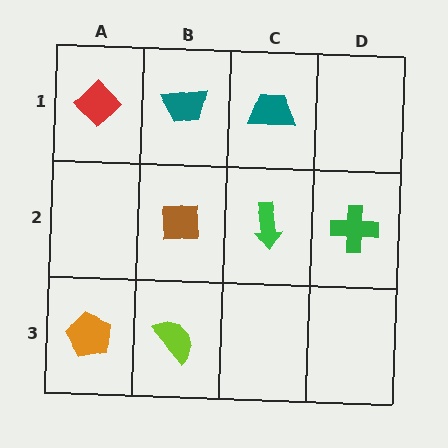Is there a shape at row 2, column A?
No, that cell is empty.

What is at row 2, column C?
A green arrow.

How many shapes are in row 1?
3 shapes.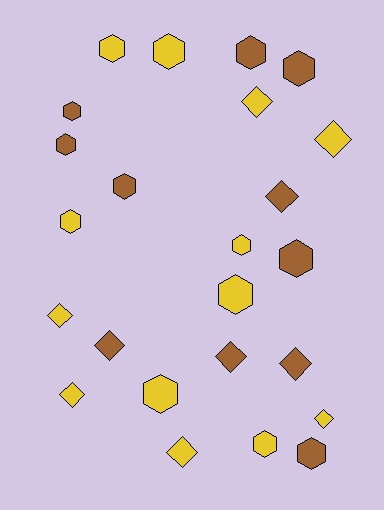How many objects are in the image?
There are 24 objects.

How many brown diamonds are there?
There are 4 brown diamonds.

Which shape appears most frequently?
Hexagon, with 14 objects.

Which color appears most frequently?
Yellow, with 13 objects.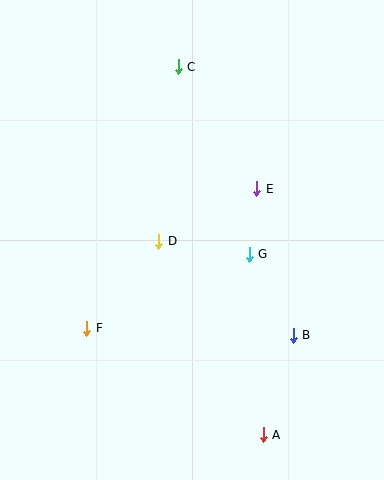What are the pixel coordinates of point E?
Point E is at (257, 189).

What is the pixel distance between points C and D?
The distance between C and D is 175 pixels.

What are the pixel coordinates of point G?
Point G is at (249, 255).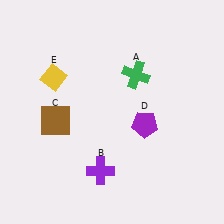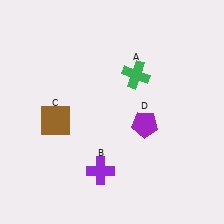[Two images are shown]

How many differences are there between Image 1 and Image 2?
There is 1 difference between the two images.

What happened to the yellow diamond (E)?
The yellow diamond (E) was removed in Image 2. It was in the top-left area of Image 1.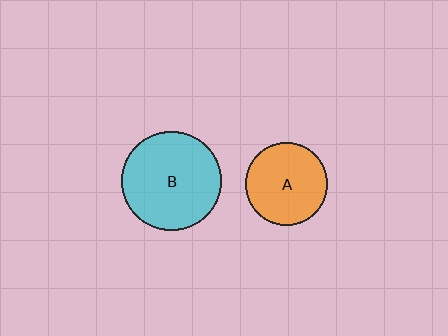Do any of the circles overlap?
No, none of the circles overlap.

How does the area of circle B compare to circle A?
Approximately 1.5 times.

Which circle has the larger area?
Circle B (cyan).